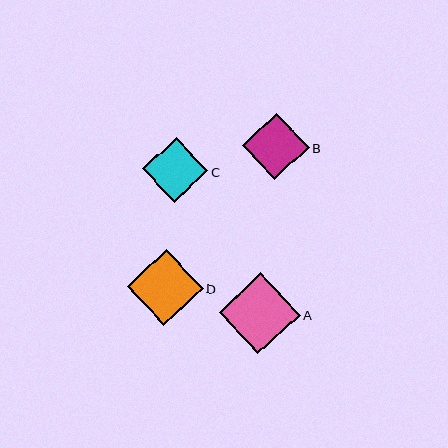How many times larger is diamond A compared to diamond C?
Diamond A is approximately 1.2 times the size of diamond C.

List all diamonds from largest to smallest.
From largest to smallest: A, D, B, C.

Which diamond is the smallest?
Diamond C is the smallest with a size of approximately 65 pixels.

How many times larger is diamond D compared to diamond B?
Diamond D is approximately 1.1 times the size of diamond B.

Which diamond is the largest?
Diamond A is the largest with a size of approximately 81 pixels.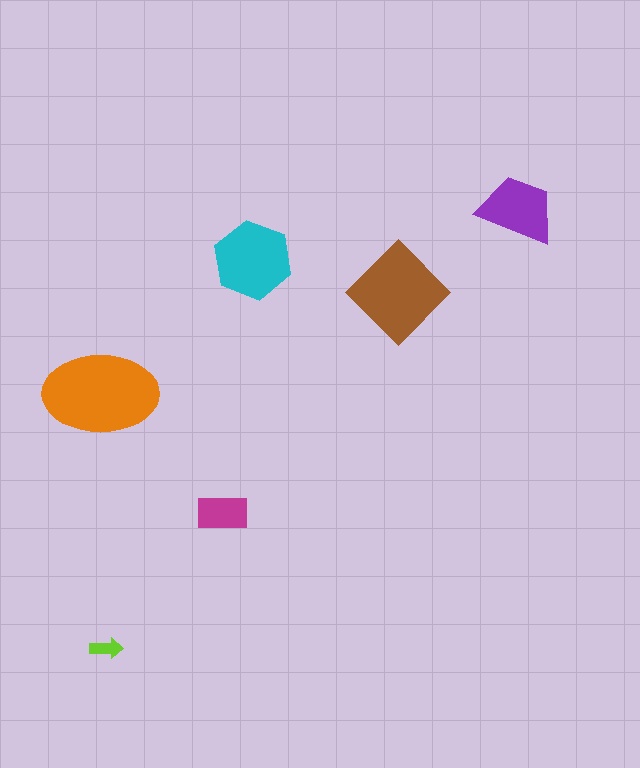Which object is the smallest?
The lime arrow.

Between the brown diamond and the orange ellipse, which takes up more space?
The orange ellipse.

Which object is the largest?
The orange ellipse.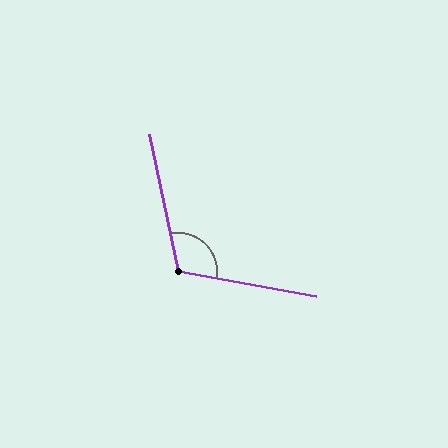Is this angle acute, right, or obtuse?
It is obtuse.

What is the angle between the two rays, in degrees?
Approximately 112 degrees.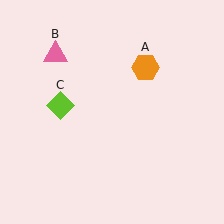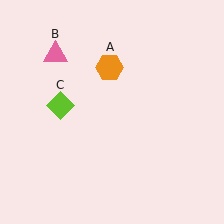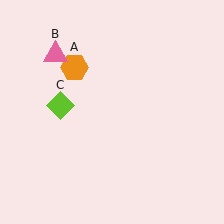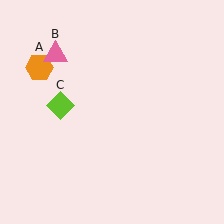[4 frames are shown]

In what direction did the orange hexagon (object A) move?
The orange hexagon (object A) moved left.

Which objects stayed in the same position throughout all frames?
Pink triangle (object B) and lime diamond (object C) remained stationary.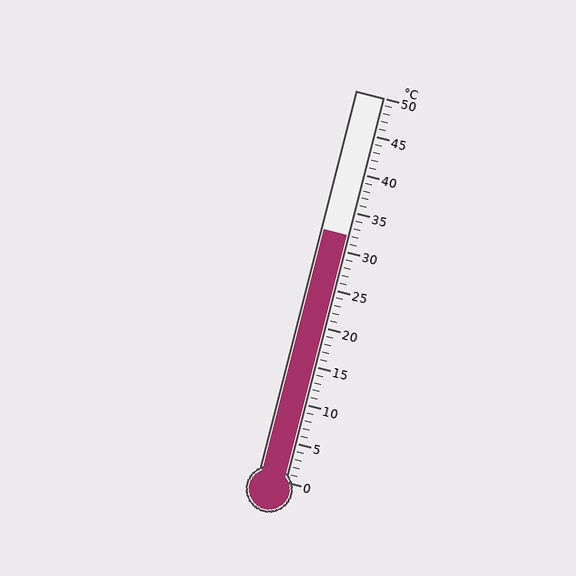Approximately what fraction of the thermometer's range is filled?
The thermometer is filled to approximately 65% of its range.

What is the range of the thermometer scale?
The thermometer scale ranges from 0°C to 50°C.